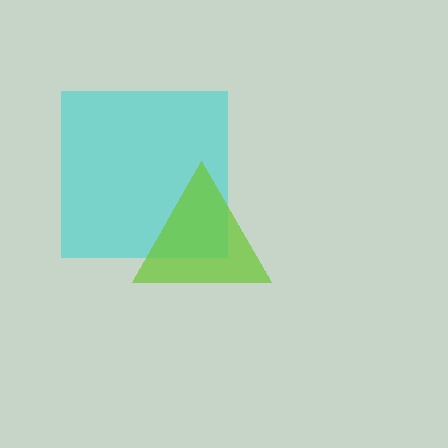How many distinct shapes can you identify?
There are 2 distinct shapes: a cyan square, a lime triangle.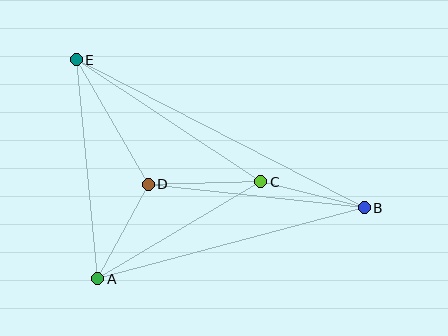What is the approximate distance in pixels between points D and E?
The distance between D and E is approximately 143 pixels.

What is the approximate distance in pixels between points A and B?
The distance between A and B is approximately 276 pixels.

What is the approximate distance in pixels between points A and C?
The distance between A and C is approximately 190 pixels.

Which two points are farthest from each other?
Points B and E are farthest from each other.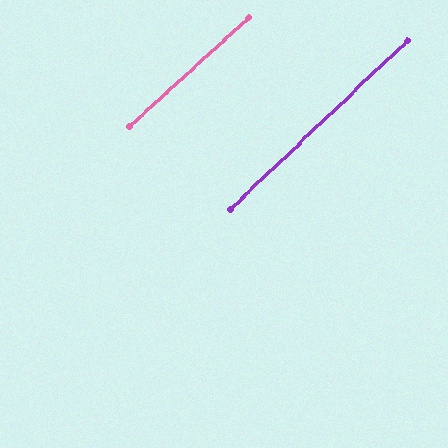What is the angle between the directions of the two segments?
Approximately 1 degree.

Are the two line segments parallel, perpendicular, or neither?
Parallel — their directions differ by only 1.5°.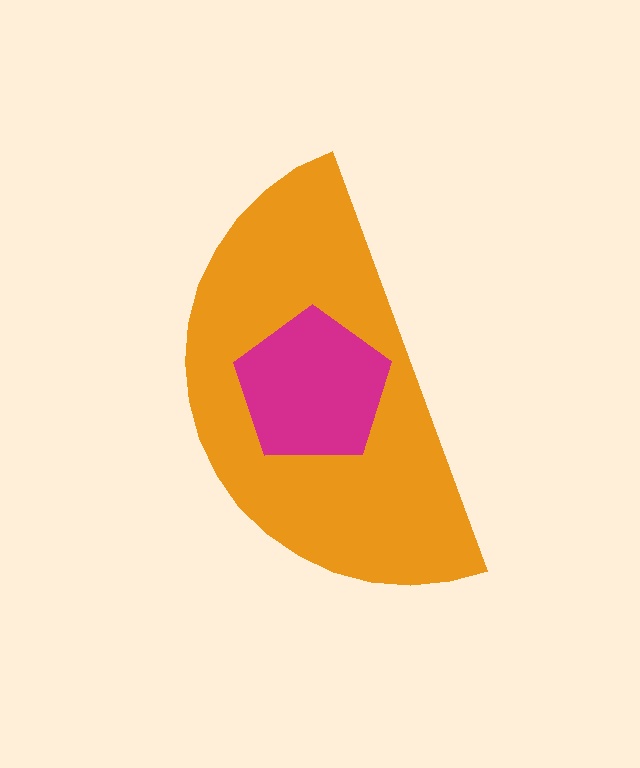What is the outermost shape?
The orange semicircle.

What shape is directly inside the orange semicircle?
The magenta pentagon.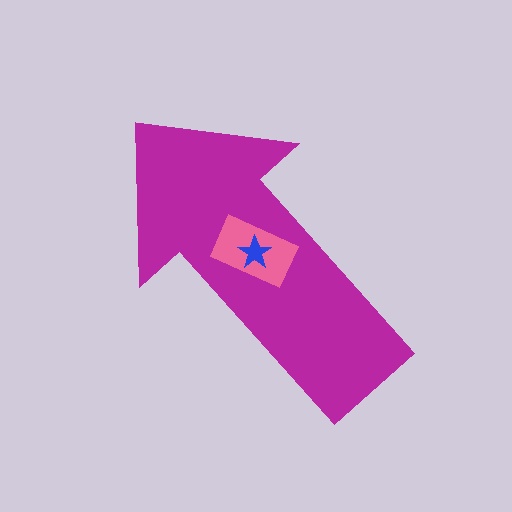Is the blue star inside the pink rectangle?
Yes.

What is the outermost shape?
The magenta arrow.